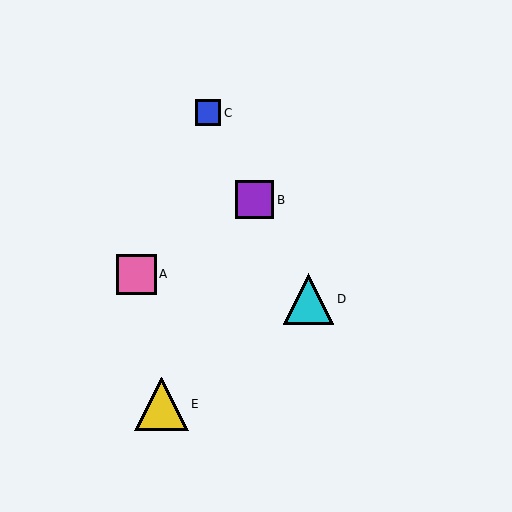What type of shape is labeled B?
Shape B is a purple square.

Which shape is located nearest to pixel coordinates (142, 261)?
The pink square (labeled A) at (136, 274) is nearest to that location.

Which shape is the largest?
The yellow triangle (labeled E) is the largest.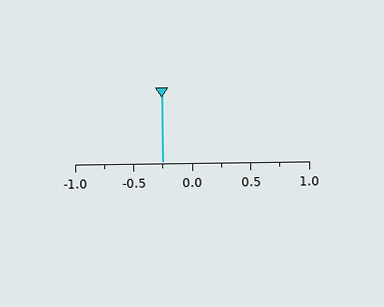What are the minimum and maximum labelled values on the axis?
The axis runs from -1.0 to 1.0.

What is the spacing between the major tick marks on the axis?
The major ticks are spaced 0.5 apart.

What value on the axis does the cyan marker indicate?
The marker indicates approximately -0.25.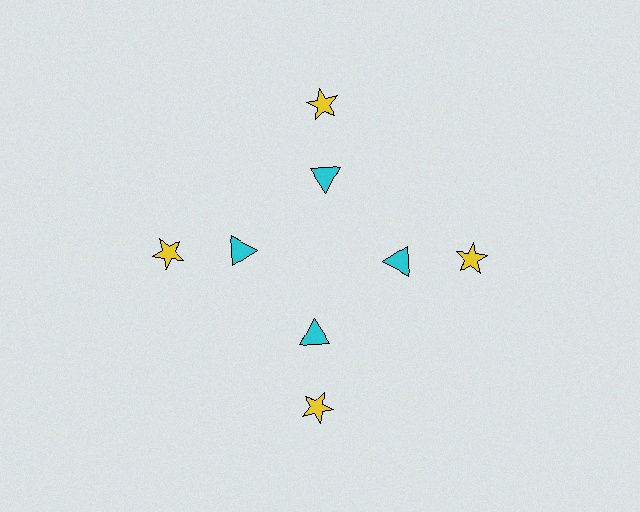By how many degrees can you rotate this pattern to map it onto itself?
The pattern maps onto itself every 90 degrees of rotation.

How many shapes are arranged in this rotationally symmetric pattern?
There are 8 shapes, arranged in 4 groups of 2.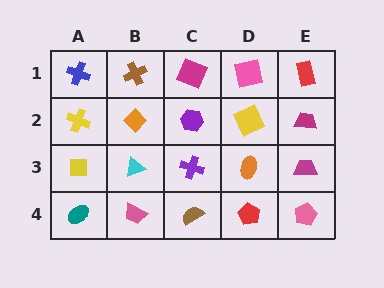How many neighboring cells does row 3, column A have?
3.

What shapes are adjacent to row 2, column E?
A red rectangle (row 1, column E), a magenta trapezoid (row 3, column E), a yellow square (row 2, column D).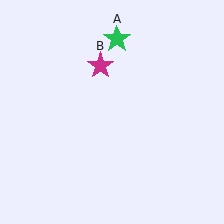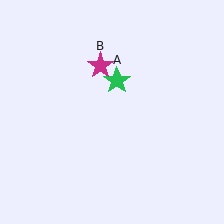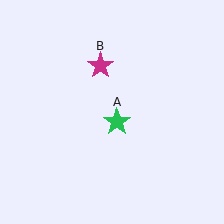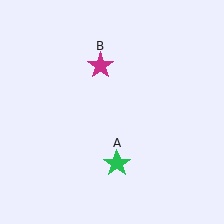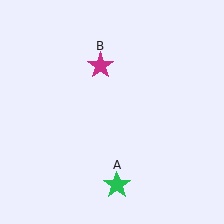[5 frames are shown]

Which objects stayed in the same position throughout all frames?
Magenta star (object B) remained stationary.